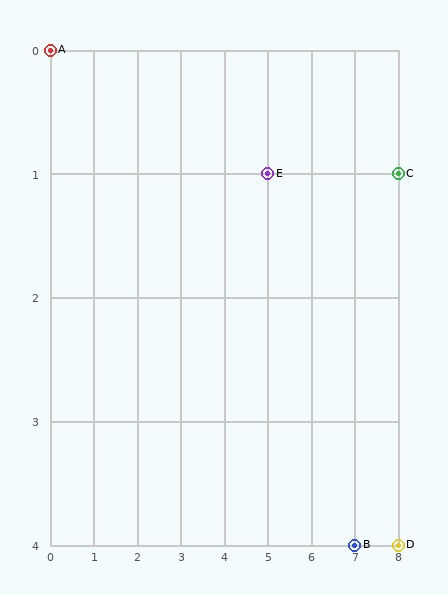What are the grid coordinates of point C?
Point C is at grid coordinates (8, 1).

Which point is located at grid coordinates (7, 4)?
Point B is at (7, 4).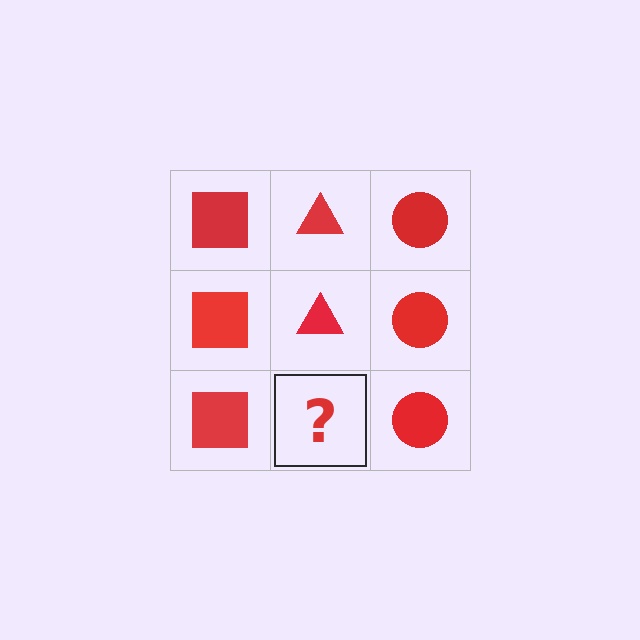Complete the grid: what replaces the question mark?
The question mark should be replaced with a red triangle.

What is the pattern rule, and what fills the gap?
The rule is that each column has a consistent shape. The gap should be filled with a red triangle.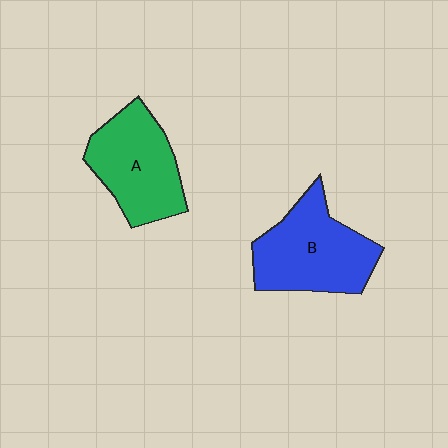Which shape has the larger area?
Shape B (blue).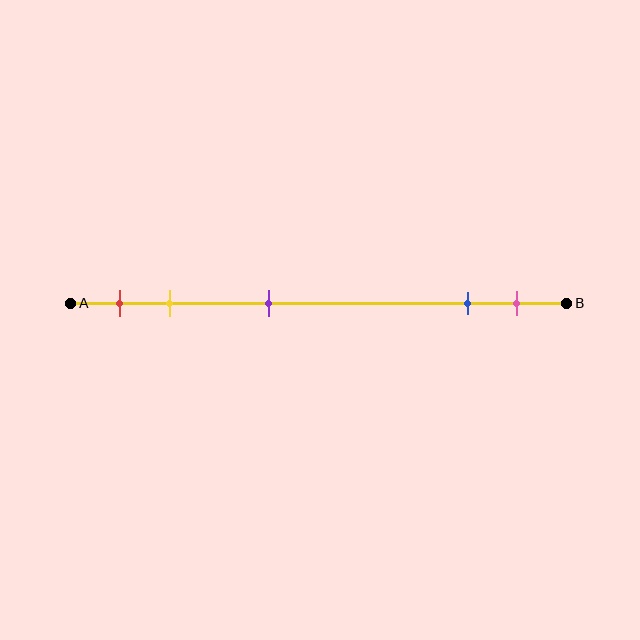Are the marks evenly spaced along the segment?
No, the marks are not evenly spaced.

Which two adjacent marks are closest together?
The blue and pink marks are the closest adjacent pair.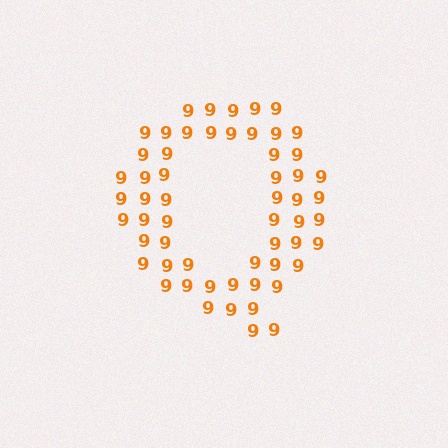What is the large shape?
The large shape is the letter Q.